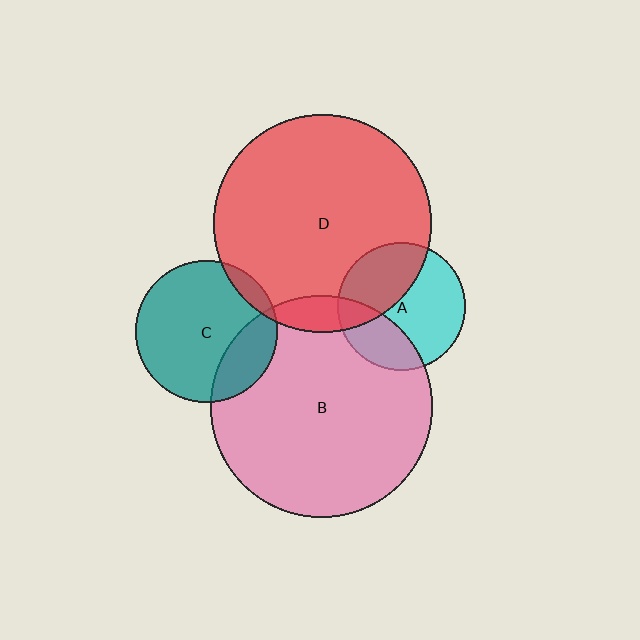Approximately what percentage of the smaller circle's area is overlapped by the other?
Approximately 40%.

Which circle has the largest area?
Circle B (pink).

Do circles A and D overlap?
Yes.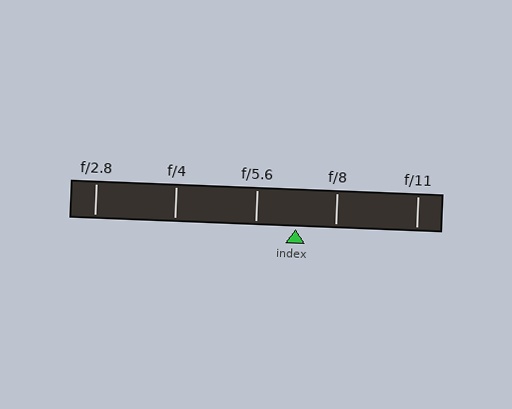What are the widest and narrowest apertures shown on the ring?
The widest aperture shown is f/2.8 and the narrowest is f/11.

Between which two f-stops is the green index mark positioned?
The index mark is between f/5.6 and f/8.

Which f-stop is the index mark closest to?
The index mark is closest to f/5.6.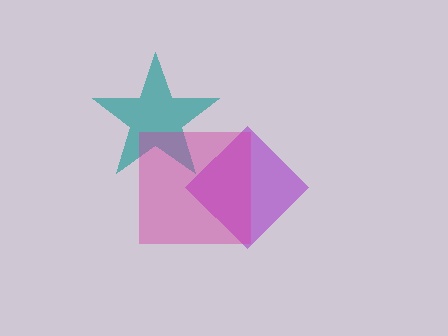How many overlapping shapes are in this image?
There are 3 overlapping shapes in the image.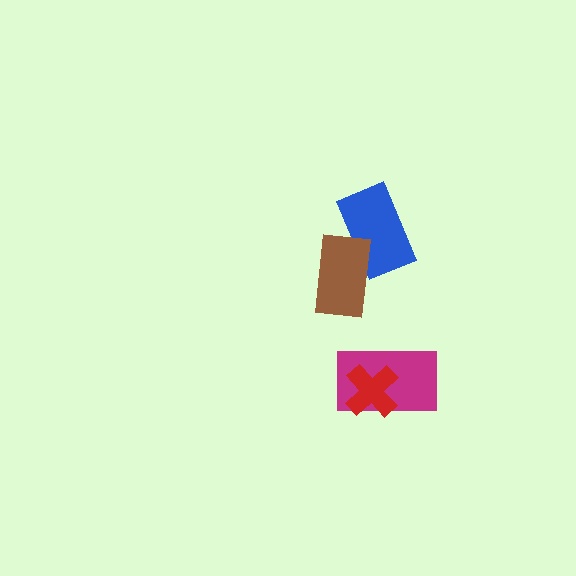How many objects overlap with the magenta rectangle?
1 object overlaps with the magenta rectangle.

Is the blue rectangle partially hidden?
Yes, it is partially covered by another shape.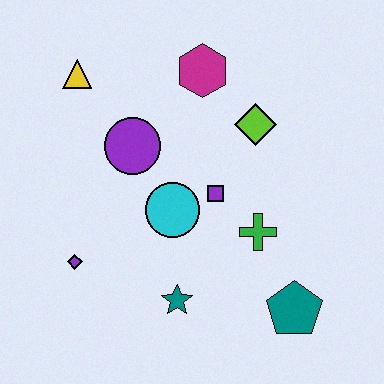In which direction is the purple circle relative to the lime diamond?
The purple circle is to the left of the lime diamond.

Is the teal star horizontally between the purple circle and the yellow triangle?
No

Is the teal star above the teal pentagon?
Yes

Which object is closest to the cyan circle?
The purple square is closest to the cyan circle.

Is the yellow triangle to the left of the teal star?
Yes